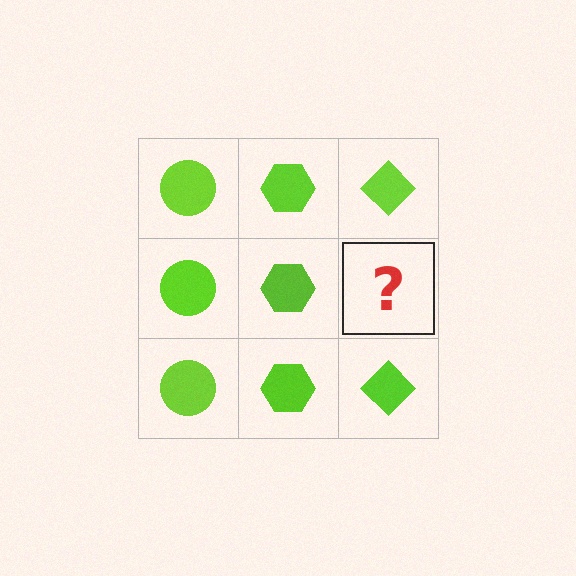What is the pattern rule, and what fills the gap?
The rule is that each column has a consistent shape. The gap should be filled with a lime diamond.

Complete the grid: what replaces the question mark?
The question mark should be replaced with a lime diamond.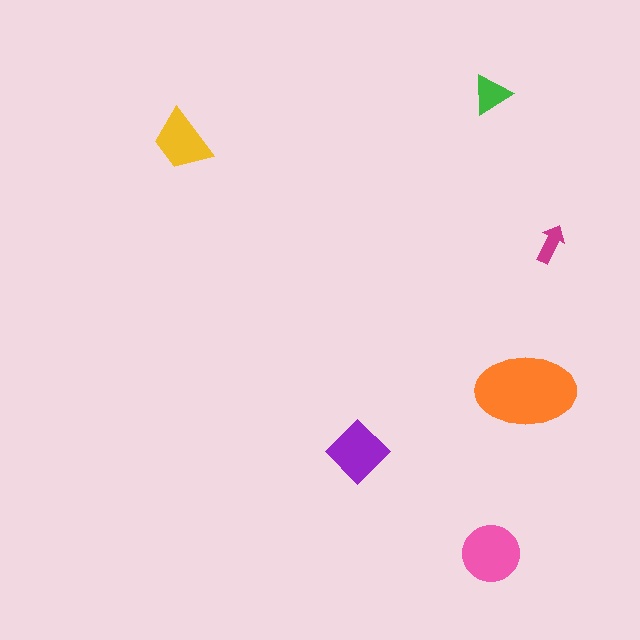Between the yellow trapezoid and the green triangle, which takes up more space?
The yellow trapezoid.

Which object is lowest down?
The pink circle is bottommost.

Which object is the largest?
The orange ellipse.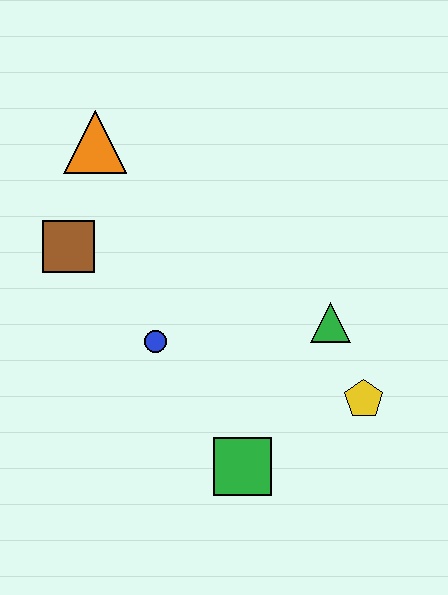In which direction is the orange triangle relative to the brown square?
The orange triangle is above the brown square.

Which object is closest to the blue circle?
The brown square is closest to the blue circle.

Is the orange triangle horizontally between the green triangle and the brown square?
Yes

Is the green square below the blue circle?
Yes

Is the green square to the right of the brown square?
Yes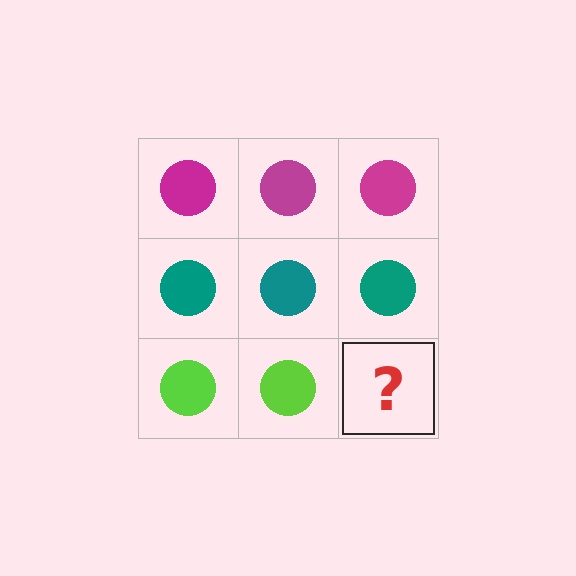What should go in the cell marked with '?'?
The missing cell should contain a lime circle.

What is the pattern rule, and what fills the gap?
The rule is that each row has a consistent color. The gap should be filled with a lime circle.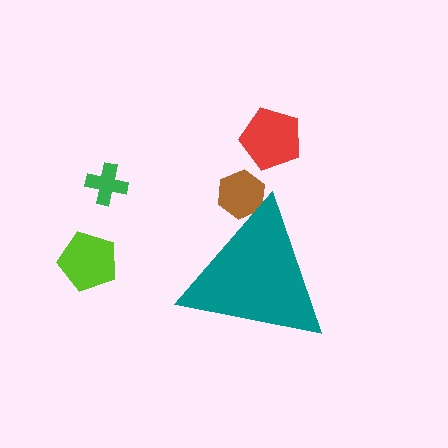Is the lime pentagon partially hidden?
No, the lime pentagon is fully visible.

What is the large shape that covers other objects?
A teal triangle.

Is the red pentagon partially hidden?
No, the red pentagon is fully visible.